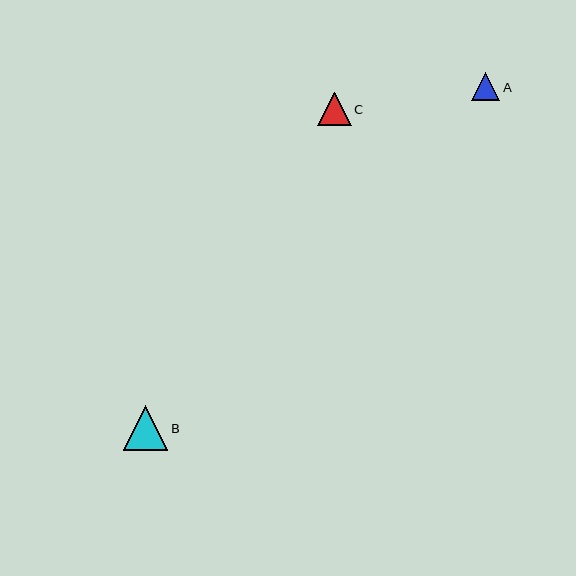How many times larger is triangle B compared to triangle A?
Triangle B is approximately 1.6 times the size of triangle A.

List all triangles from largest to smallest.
From largest to smallest: B, C, A.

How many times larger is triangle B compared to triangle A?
Triangle B is approximately 1.6 times the size of triangle A.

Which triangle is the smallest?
Triangle A is the smallest with a size of approximately 28 pixels.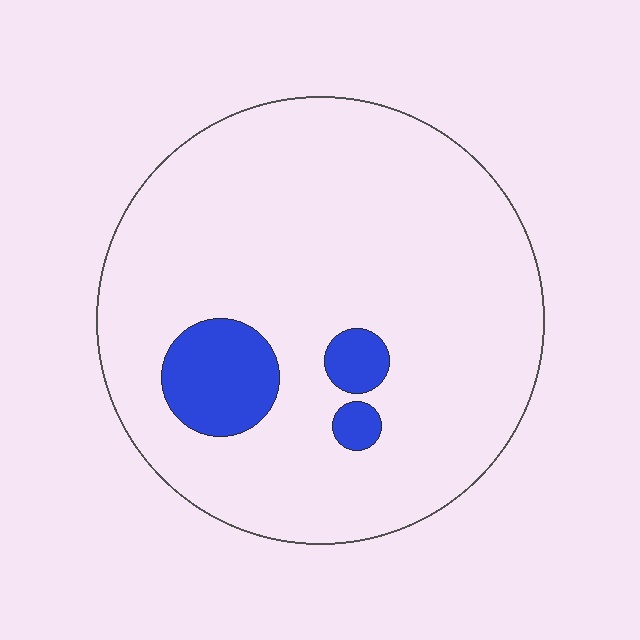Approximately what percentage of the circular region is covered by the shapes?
Approximately 10%.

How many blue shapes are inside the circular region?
3.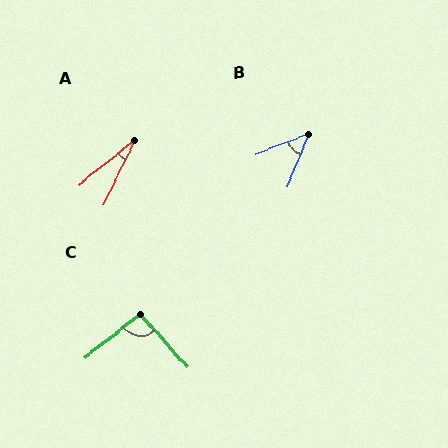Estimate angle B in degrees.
Approximately 46 degrees.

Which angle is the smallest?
A, at approximately 24 degrees.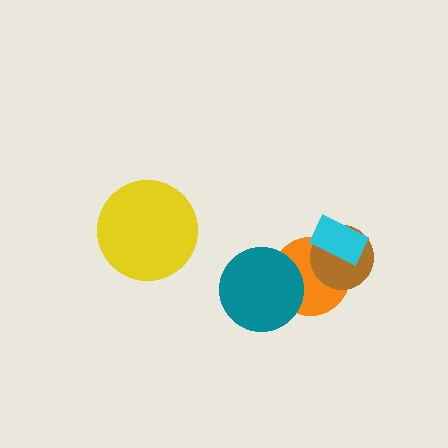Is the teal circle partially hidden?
No, no other shape covers it.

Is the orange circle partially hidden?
Yes, it is partially covered by another shape.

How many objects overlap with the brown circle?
2 objects overlap with the brown circle.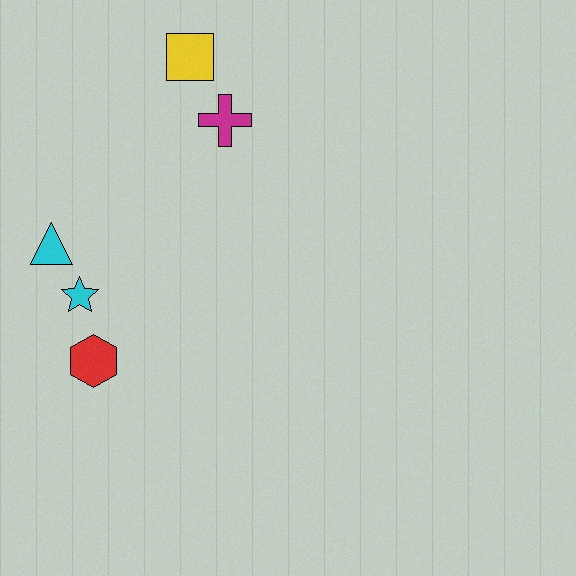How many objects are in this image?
There are 5 objects.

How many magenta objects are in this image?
There is 1 magenta object.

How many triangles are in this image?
There is 1 triangle.